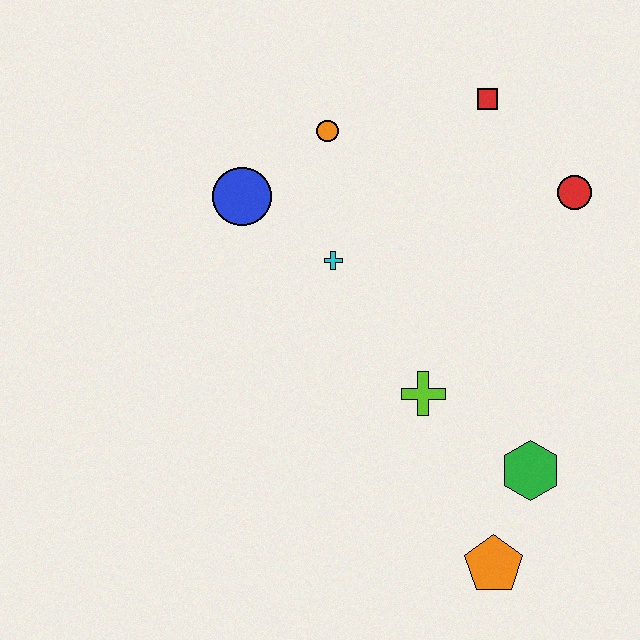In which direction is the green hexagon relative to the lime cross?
The green hexagon is to the right of the lime cross.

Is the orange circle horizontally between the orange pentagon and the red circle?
No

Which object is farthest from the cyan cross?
The orange pentagon is farthest from the cyan cross.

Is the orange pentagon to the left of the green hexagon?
Yes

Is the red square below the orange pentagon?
No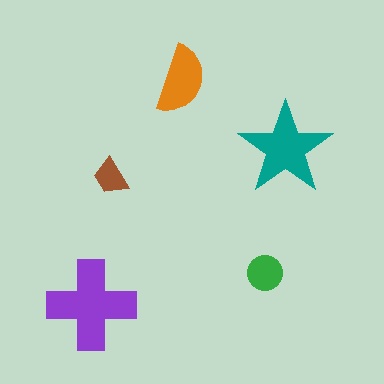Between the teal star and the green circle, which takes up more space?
The teal star.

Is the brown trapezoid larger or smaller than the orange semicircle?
Smaller.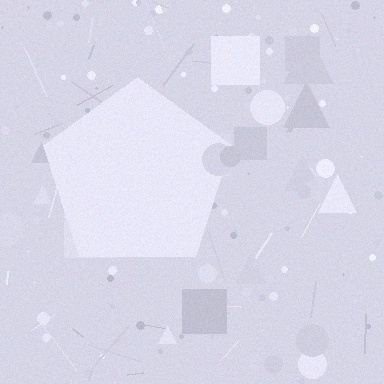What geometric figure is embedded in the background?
A pentagon is embedded in the background.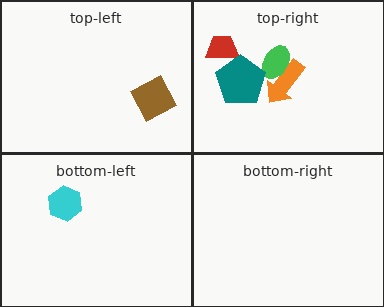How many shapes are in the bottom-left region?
1.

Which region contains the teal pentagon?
The top-right region.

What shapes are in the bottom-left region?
The cyan hexagon.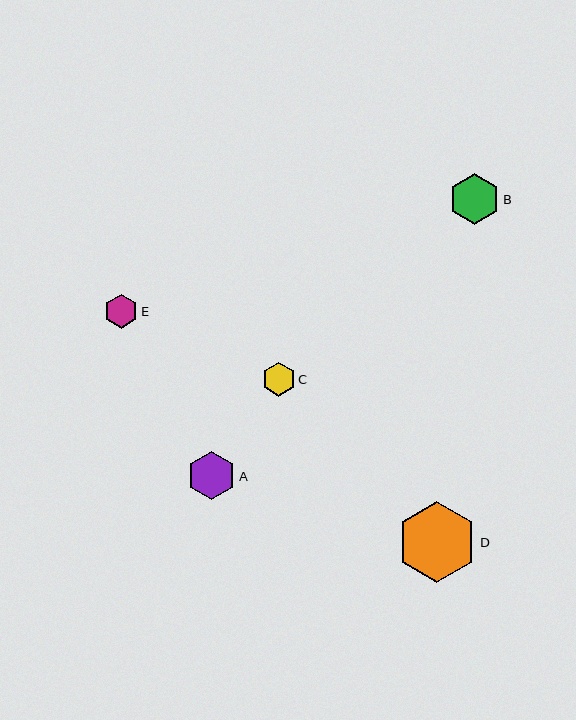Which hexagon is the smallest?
Hexagon C is the smallest with a size of approximately 34 pixels.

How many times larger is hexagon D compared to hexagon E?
Hexagon D is approximately 2.4 times the size of hexagon E.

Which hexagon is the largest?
Hexagon D is the largest with a size of approximately 80 pixels.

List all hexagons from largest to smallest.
From largest to smallest: D, B, A, E, C.